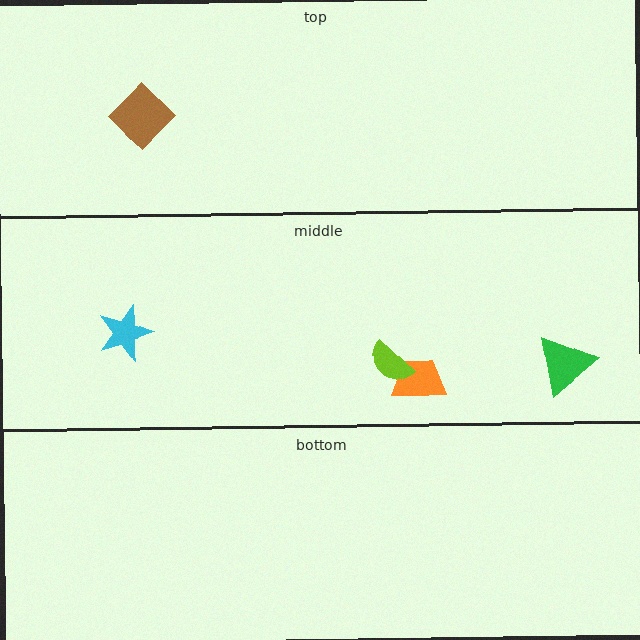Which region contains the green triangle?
The middle region.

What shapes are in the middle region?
The green triangle, the orange trapezoid, the lime semicircle, the cyan star.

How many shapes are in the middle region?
4.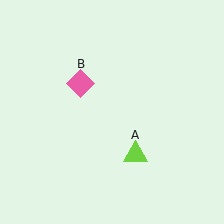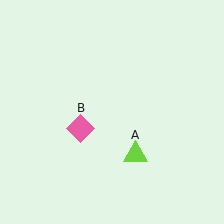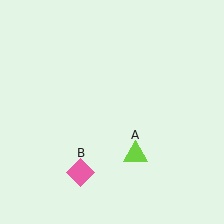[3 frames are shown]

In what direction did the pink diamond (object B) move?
The pink diamond (object B) moved down.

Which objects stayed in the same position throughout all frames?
Lime triangle (object A) remained stationary.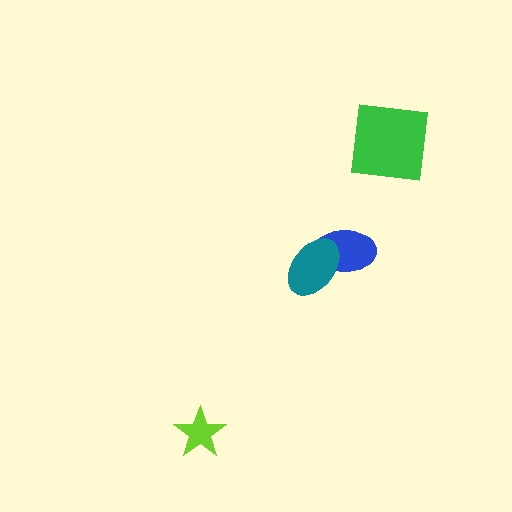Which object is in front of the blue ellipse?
The teal ellipse is in front of the blue ellipse.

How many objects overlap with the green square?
0 objects overlap with the green square.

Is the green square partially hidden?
No, no other shape covers it.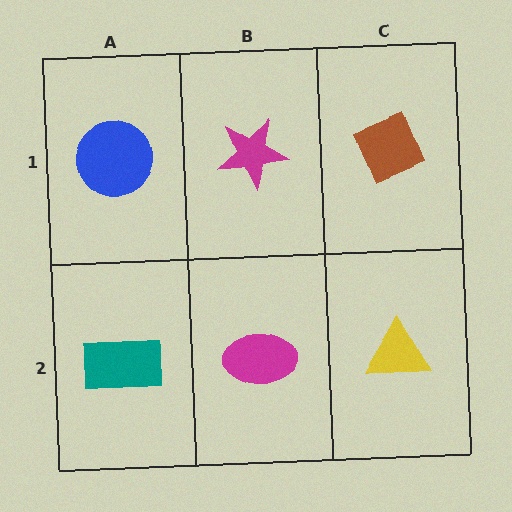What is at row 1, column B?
A magenta star.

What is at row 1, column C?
A brown diamond.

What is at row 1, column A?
A blue circle.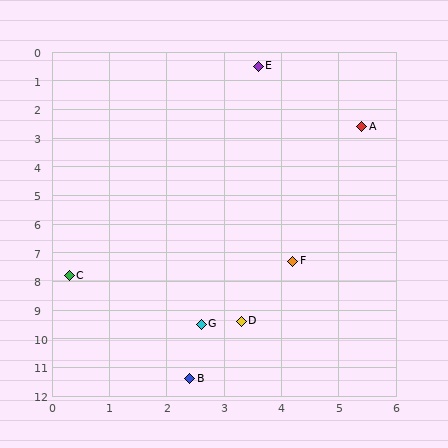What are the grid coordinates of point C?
Point C is at approximately (0.3, 7.8).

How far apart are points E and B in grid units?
Points E and B are about 11.0 grid units apart.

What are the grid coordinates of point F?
Point F is at approximately (4.2, 7.3).